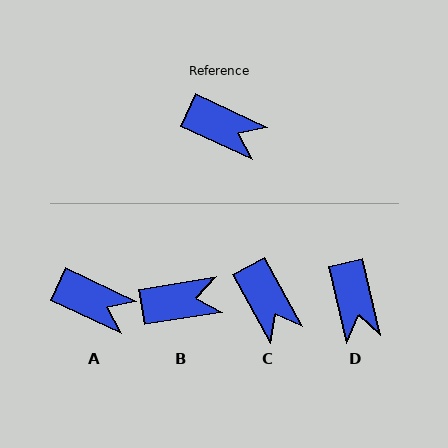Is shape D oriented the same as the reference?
No, it is off by about 52 degrees.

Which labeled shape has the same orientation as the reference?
A.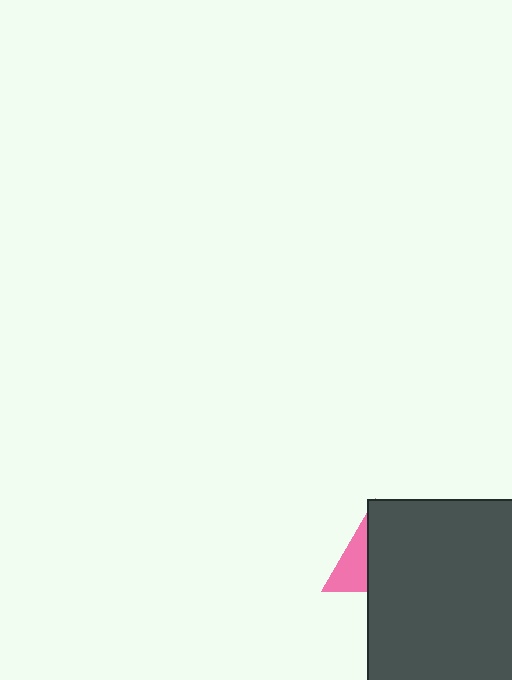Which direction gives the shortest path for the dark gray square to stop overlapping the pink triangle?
Moving right gives the shortest separation.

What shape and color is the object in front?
The object in front is a dark gray square.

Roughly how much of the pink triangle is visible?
A small part of it is visible (roughly 36%).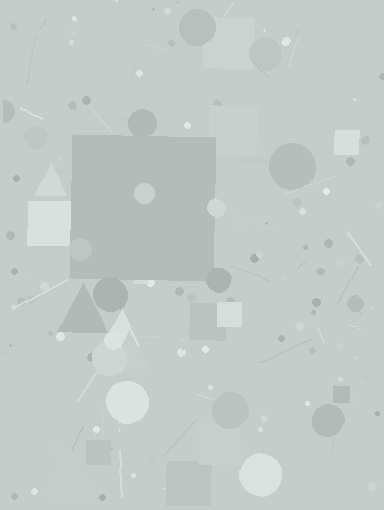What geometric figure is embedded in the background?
A square is embedded in the background.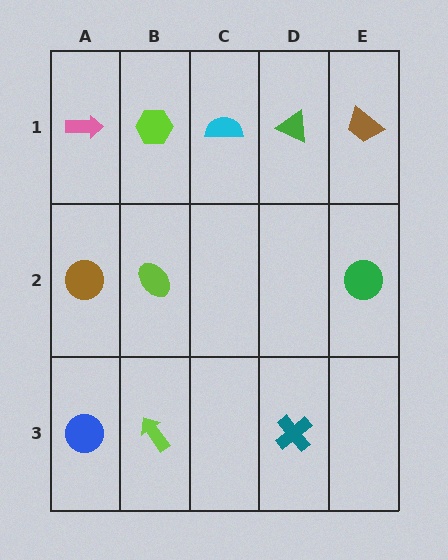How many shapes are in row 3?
3 shapes.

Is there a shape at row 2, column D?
No, that cell is empty.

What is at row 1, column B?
A lime hexagon.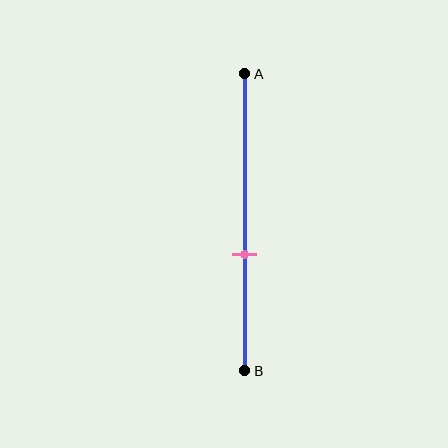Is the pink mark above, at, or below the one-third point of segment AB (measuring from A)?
The pink mark is below the one-third point of segment AB.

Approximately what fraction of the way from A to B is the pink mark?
The pink mark is approximately 60% of the way from A to B.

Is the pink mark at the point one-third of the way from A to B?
No, the mark is at about 60% from A, not at the 33% one-third point.